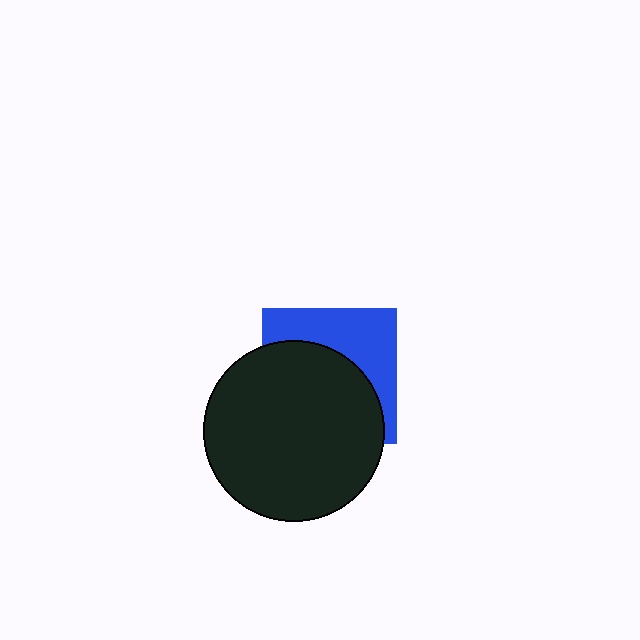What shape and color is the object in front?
The object in front is a black circle.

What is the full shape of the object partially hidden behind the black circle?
The partially hidden object is a blue square.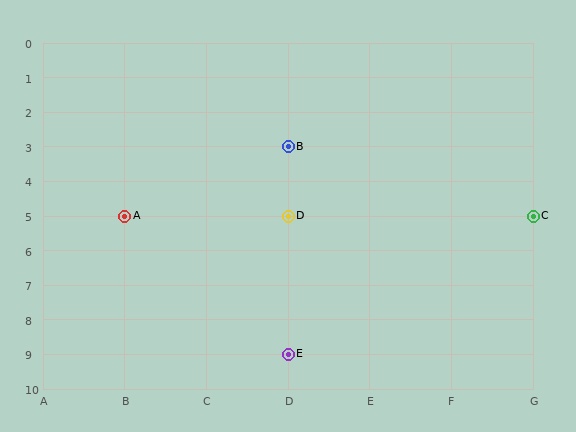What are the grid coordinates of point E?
Point E is at grid coordinates (D, 9).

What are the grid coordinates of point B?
Point B is at grid coordinates (D, 3).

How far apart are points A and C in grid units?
Points A and C are 5 columns apart.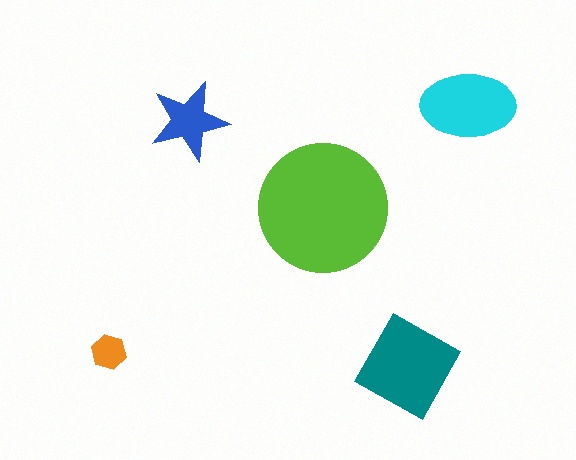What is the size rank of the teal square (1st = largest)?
2nd.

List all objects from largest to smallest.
The lime circle, the teal square, the cyan ellipse, the blue star, the orange hexagon.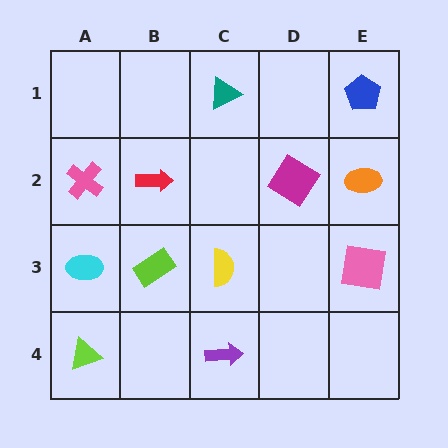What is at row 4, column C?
A purple arrow.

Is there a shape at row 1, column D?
No, that cell is empty.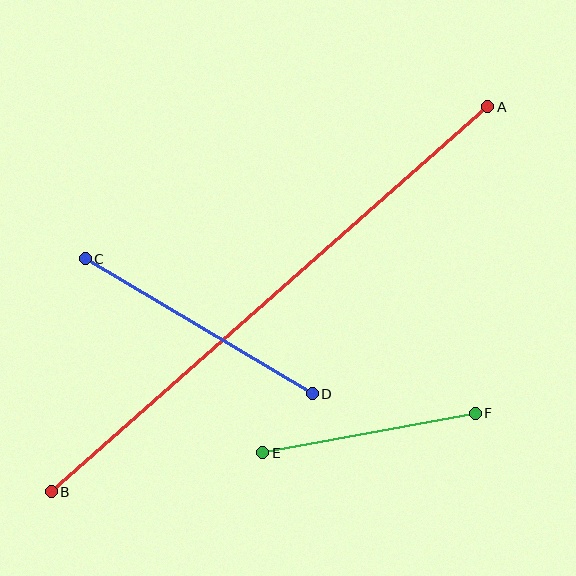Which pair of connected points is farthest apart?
Points A and B are farthest apart.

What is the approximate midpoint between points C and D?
The midpoint is at approximately (199, 326) pixels.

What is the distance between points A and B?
The distance is approximately 582 pixels.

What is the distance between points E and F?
The distance is approximately 217 pixels.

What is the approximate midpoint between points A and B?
The midpoint is at approximately (270, 299) pixels.